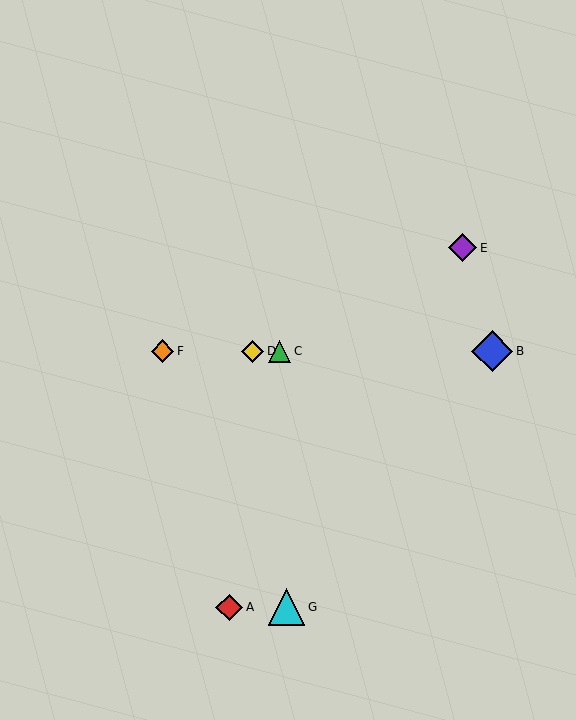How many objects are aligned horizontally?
4 objects (B, C, D, F) are aligned horizontally.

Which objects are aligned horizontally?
Objects B, C, D, F are aligned horizontally.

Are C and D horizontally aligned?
Yes, both are at y≈351.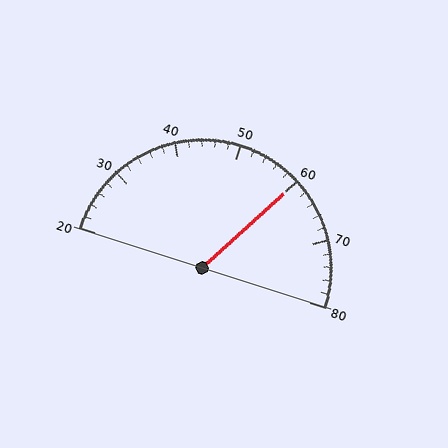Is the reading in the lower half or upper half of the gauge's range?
The reading is in the upper half of the range (20 to 80).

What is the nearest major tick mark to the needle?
The nearest major tick mark is 60.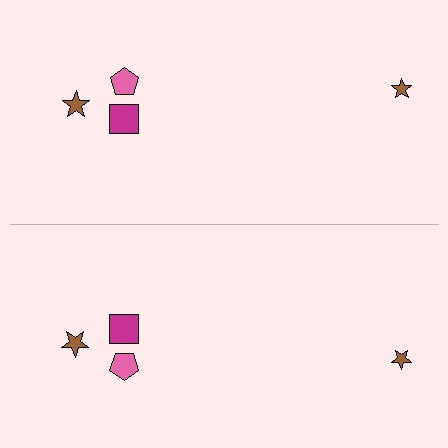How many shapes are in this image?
There are 8 shapes in this image.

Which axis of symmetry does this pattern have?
The pattern has a horizontal axis of symmetry running through the center of the image.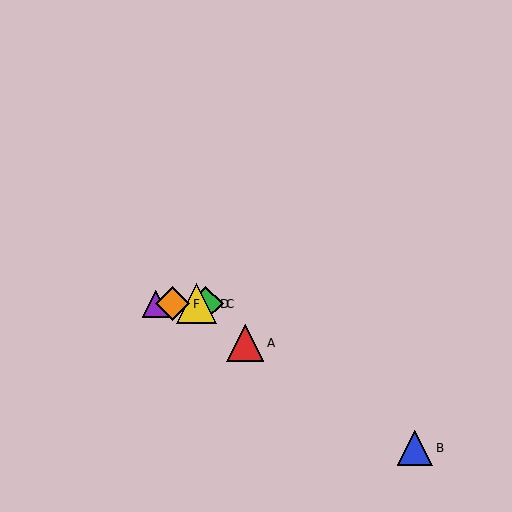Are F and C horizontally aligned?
Yes, both are at y≈304.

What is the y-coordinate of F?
Object F is at y≈304.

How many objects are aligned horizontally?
4 objects (C, D, E, F) are aligned horizontally.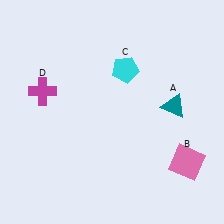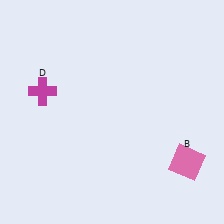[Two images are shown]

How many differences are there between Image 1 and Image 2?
There are 2 differences between the two images.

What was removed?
The cyan pentagon (C), the teal triangle (A) were removed in Image 2.